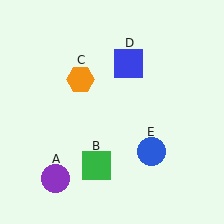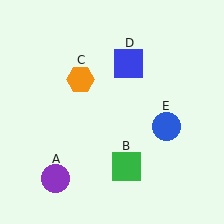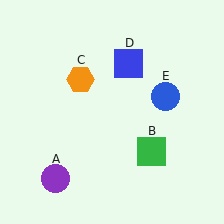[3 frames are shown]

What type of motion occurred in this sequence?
The green square (object B), blue circle (object E) rotated counterclockwise around the center of the scene.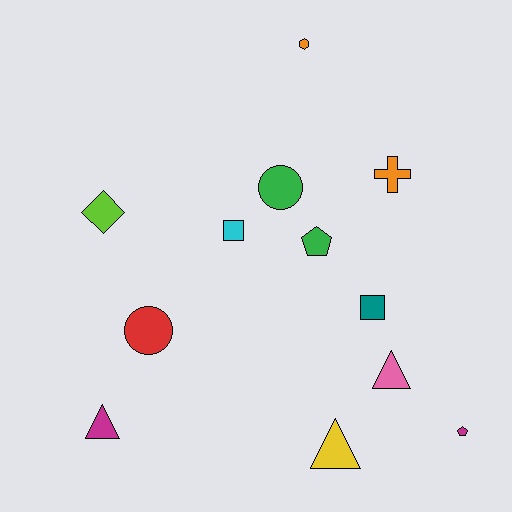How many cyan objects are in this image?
There is 1 cyan object.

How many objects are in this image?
There are 12 objects.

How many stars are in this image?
There are no stars.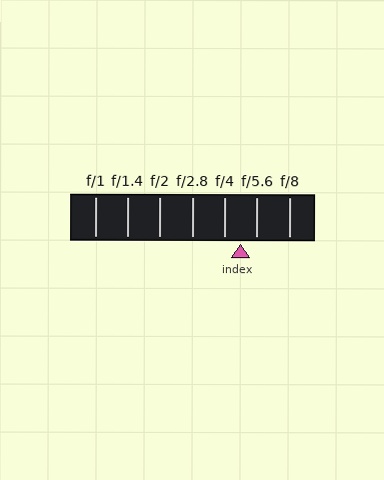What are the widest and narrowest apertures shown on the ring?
The widest aperture shown is f/1 and the narrowest is f/8.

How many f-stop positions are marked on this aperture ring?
There are 7 f-stop positions marked.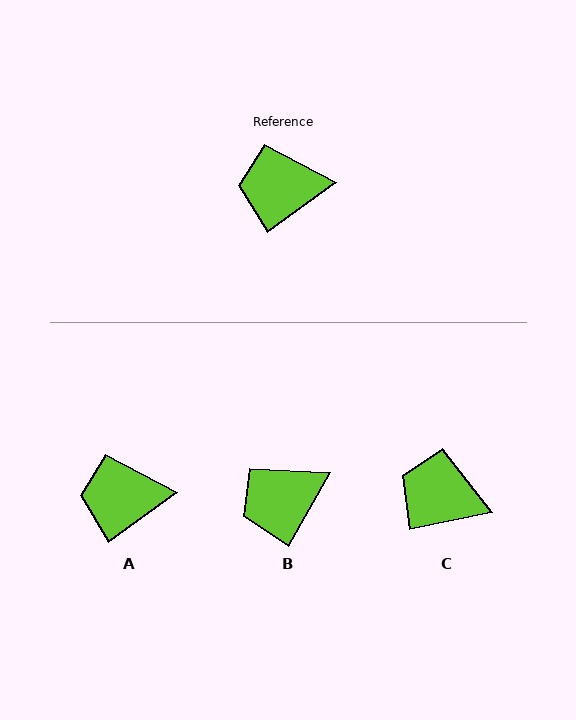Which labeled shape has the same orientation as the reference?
A.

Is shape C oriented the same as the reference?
No, it is off by about 24 degrees.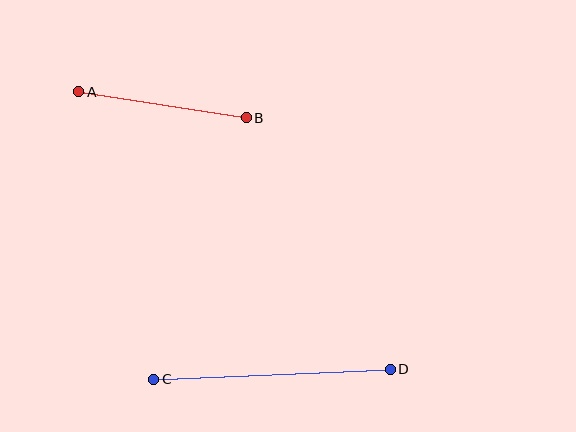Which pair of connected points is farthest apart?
Points C and D are farthest apart.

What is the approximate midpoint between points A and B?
The midpoint is at approximately (162, 105) pixels.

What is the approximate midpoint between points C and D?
The midpoint is at approximately (272, 374) pixels.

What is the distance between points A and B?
The distance is approximately 170 pixels.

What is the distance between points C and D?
The distance is approximately 237 pixels.